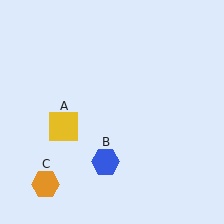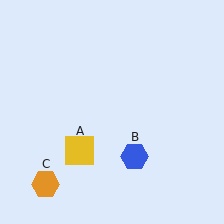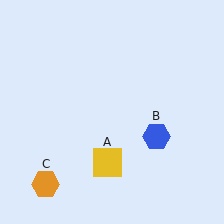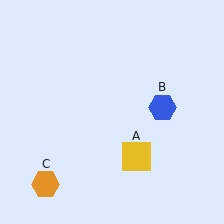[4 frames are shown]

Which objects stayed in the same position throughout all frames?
Orange hexagon (object C) remained stationary.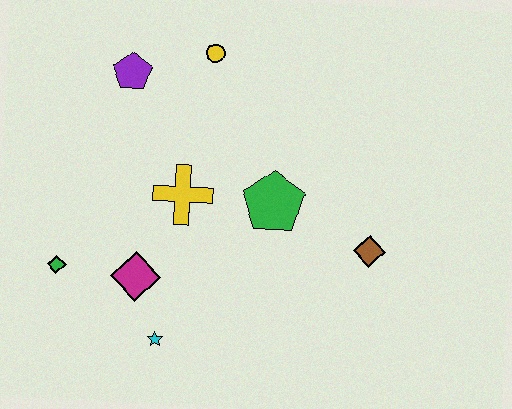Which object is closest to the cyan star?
The magenta diamond is closest to the cyan star.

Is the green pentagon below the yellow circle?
Yes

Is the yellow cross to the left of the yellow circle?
Yes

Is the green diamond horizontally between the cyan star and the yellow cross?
No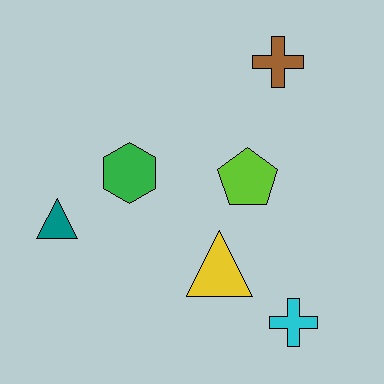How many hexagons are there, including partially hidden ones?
There is 1 hexagon.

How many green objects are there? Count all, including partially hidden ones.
There is 1 green object.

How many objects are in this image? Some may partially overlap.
There are 6 objects.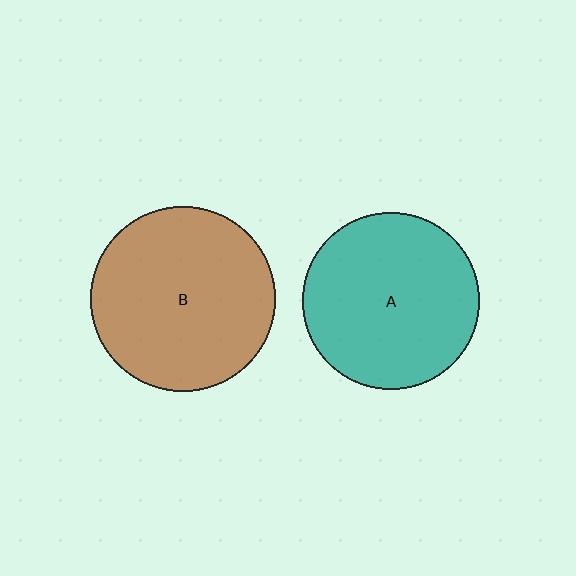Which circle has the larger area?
Circle B (brown).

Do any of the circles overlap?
No, none of the circles overlap.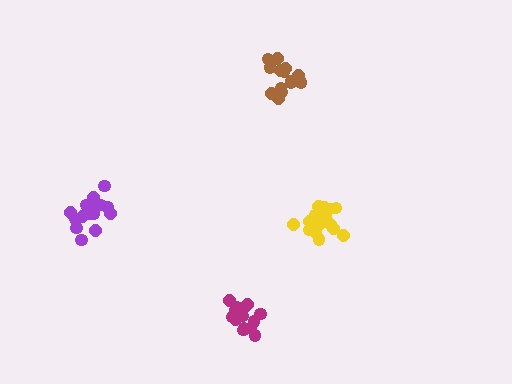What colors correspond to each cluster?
The clusters are colored: brown, magenta, yellow, purple.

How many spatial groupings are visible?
There are 4 spatial groupings.